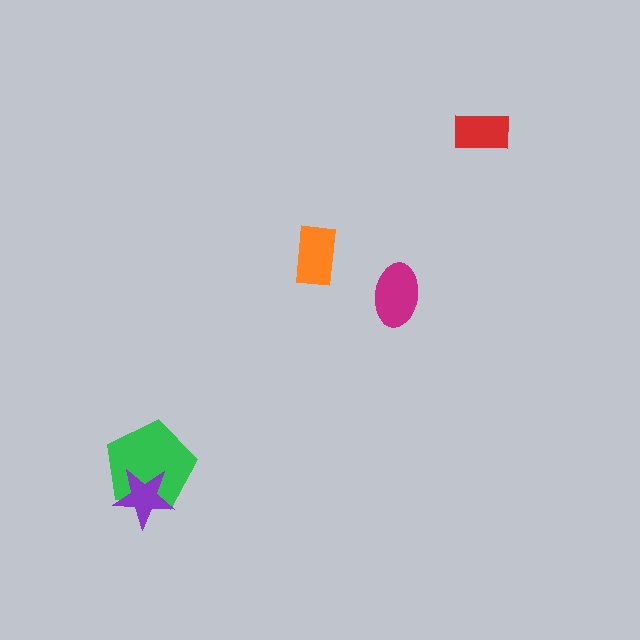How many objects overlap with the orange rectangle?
0 objects overlap with the orange rectangle.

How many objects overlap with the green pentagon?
1 object overlaps with the green pentagon.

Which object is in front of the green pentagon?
The purple star is in front of the green pentagon.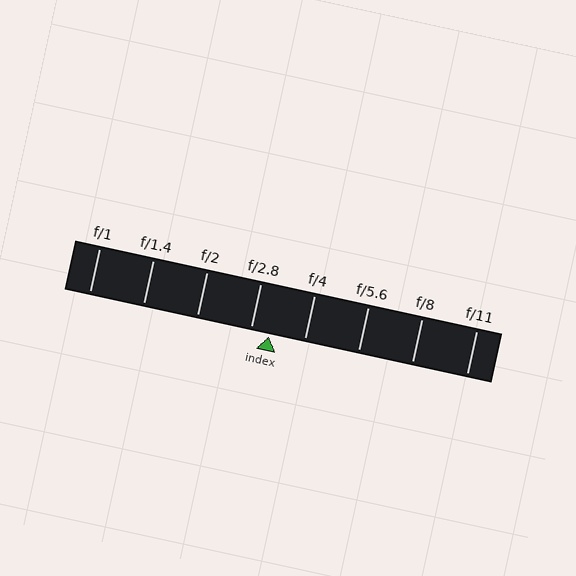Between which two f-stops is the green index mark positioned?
The index mark is between f/2.8 and f/4.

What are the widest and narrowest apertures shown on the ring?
The widest aperture shown is f/1 and the narrowest is f/11.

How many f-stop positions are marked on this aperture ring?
There are 8 f-stop positions marked.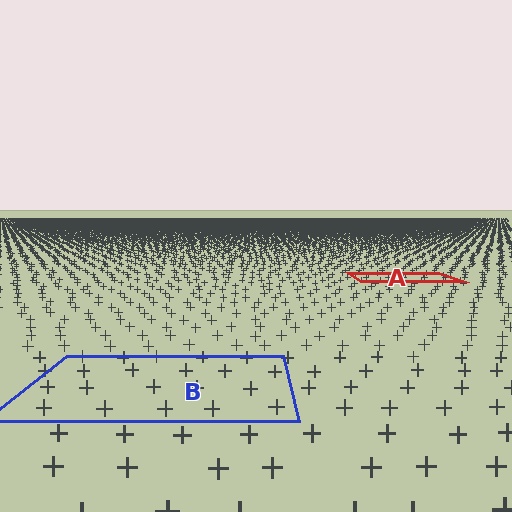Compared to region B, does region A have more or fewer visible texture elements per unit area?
Region A has more texture elements per unit area — they are packed more densely because it is farther away.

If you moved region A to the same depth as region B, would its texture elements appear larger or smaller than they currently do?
They would appear larger. At a closer depth, the same texture elements are projected at a bigger on-screen size.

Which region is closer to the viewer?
Region B is closer. The texture elements there are larger and more spread out.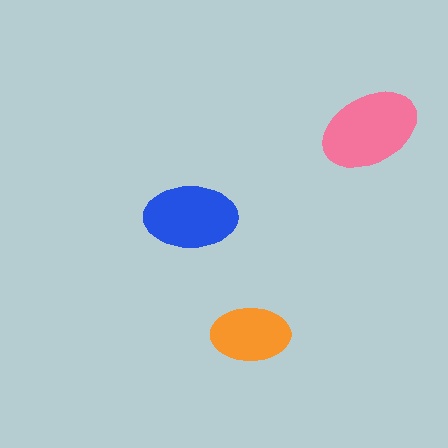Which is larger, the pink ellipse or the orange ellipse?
The pink one.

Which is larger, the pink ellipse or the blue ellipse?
The pink one.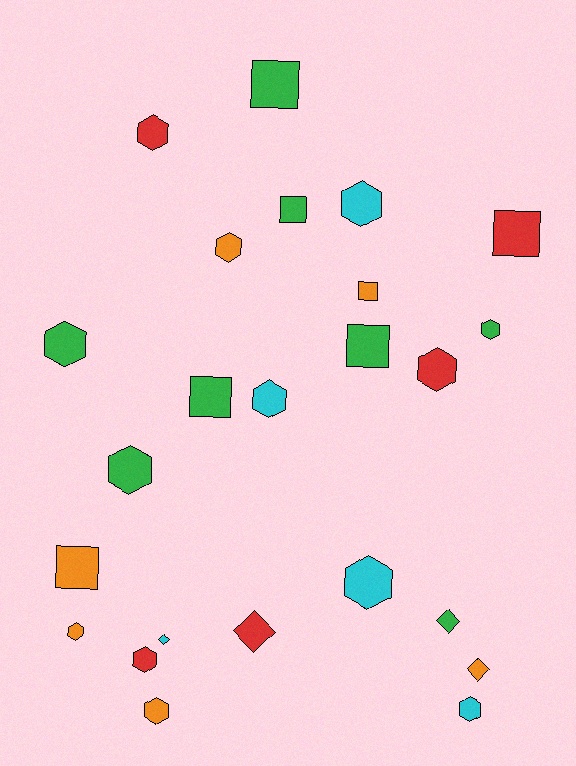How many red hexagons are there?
There are 3 red hexagons.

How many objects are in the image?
There are 24 objects.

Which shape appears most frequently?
Hexagon, with 13 objects.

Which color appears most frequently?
Green, with 8 objects.